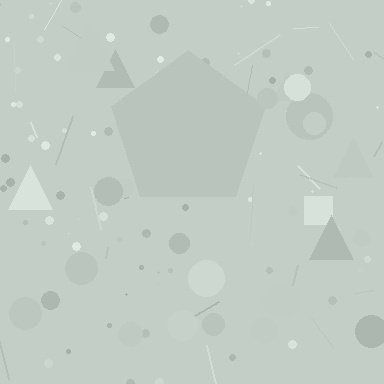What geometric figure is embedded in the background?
A pentagon is embedded in the background.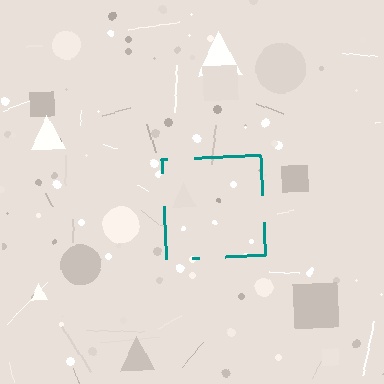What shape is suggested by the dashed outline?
The dashed outline suggests a square.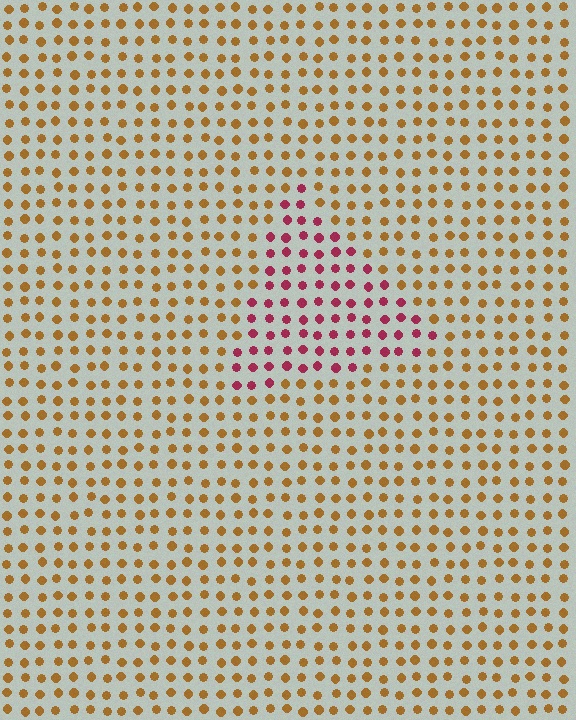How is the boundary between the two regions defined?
The boundary is defined purely by a slight shift in hue (about 55 degrees). Spacing, size, and orientation are identical on both sides.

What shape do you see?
I see a triangle.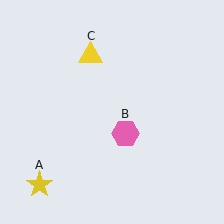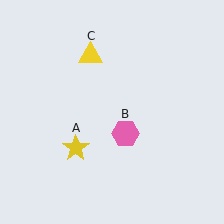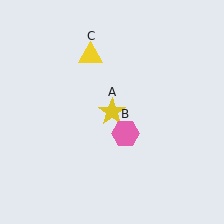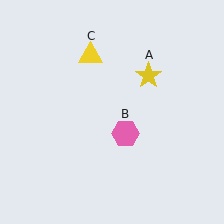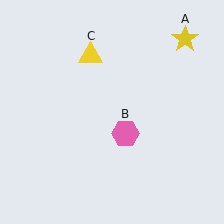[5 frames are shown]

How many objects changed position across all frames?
1 object changed position: yellow star (object A).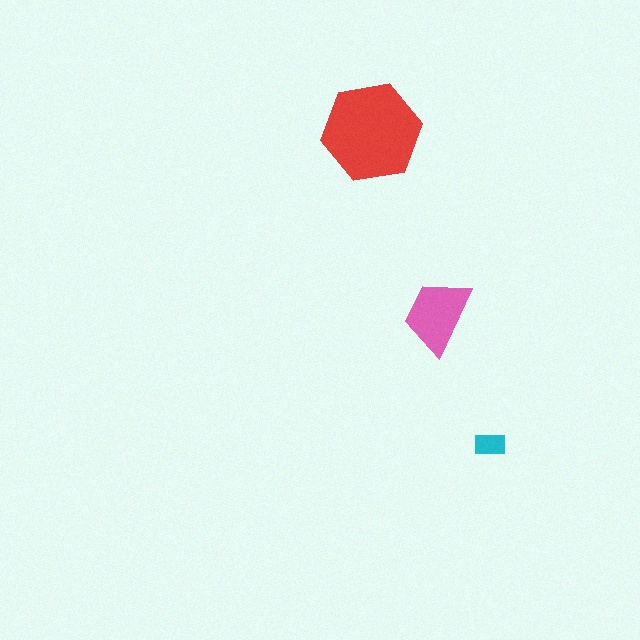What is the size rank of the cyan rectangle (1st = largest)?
3rd.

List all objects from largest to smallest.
The red hexagon, the pink trapezoid, the cyan rectangle.